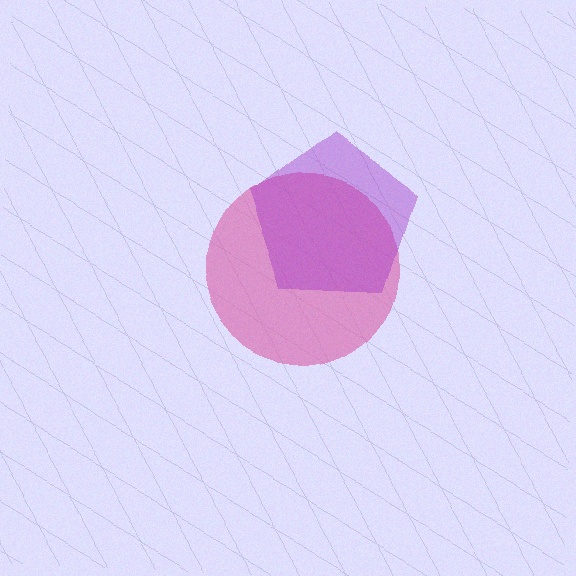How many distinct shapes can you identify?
There are 2 distinct shapes: a pink circle, a purple pentagon.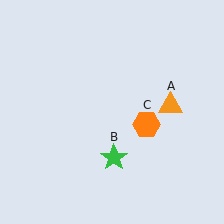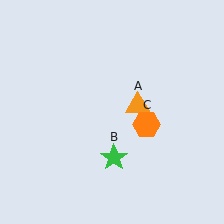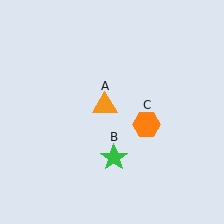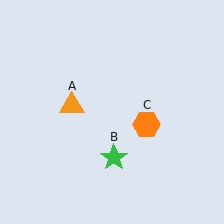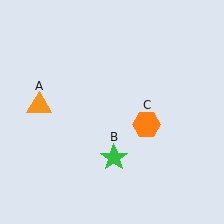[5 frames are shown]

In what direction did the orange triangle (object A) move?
The orange triangle (object A) moved left.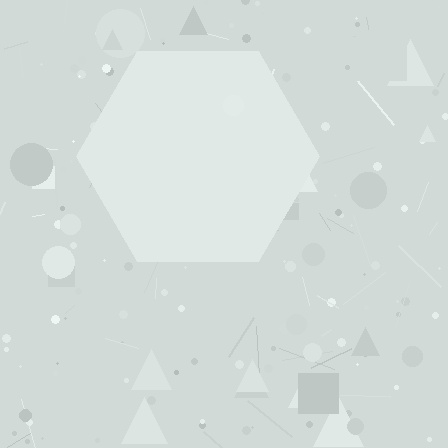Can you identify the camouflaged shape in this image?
The camouflaged shape is a hexagon.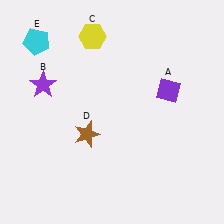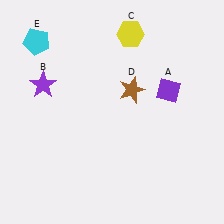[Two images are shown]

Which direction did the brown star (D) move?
The brown star (D) moved right.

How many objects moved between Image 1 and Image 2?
2 objects moved between the two images.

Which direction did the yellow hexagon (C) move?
The yellow hexagon (C) moved right.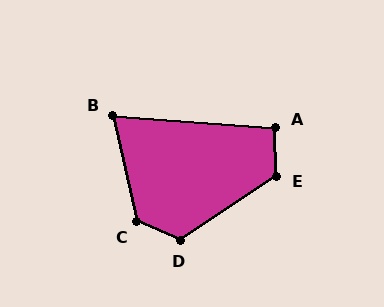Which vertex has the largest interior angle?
C, at approximately 126 degrees.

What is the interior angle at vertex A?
Approximately 95 degrees (obtuse).